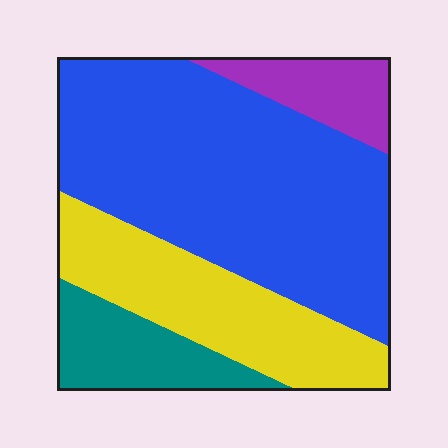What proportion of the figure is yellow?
Yellow covers 24% of the figure.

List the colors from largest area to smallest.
From largest to smallest: blue, yellow, teal, purple.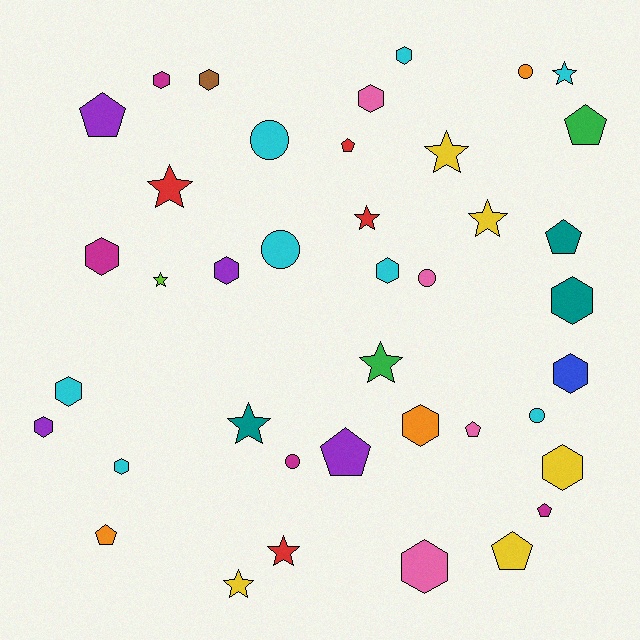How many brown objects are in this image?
There is 1 brown object.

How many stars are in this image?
There are 10 stars.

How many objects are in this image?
There are 40 objects.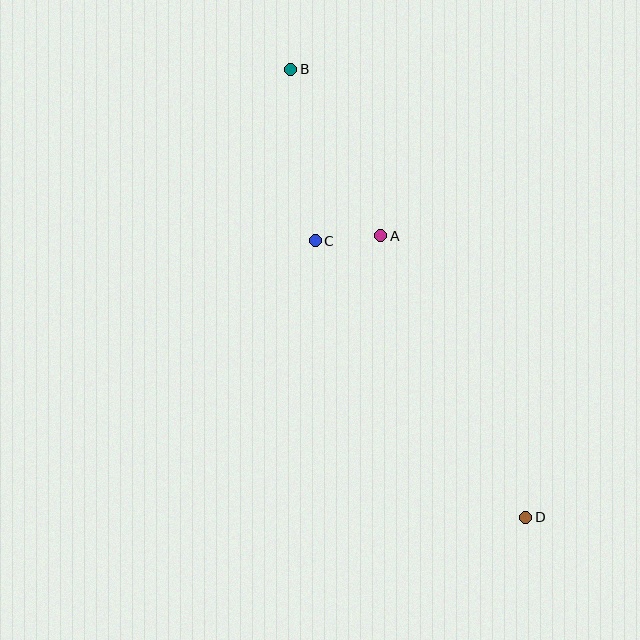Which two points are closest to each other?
Points A and C are closest to each other.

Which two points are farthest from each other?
Points B and D are farthest from each other.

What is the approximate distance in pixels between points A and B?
The distance between A and B is approximately 189 pixels.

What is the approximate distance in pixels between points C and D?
The distance between C and D is approximately 348 pixels.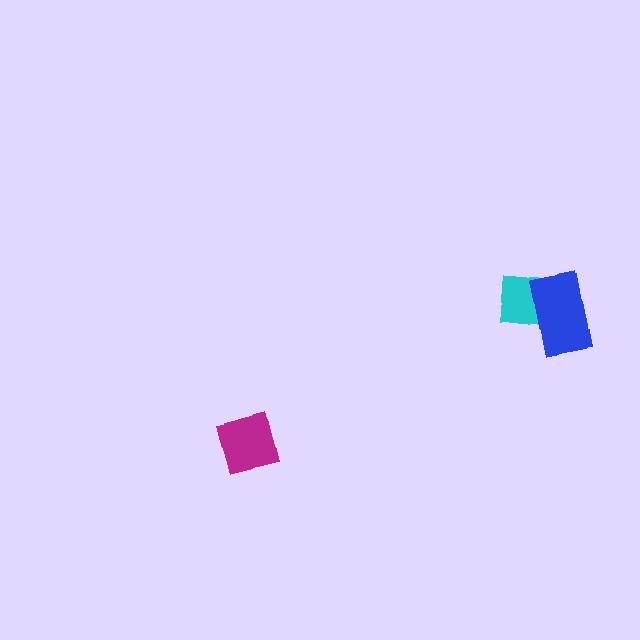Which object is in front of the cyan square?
The blue rectangle is in front of the cyan square.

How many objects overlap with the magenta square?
0 objects overlap with the magenta square.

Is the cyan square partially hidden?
Yes, it is partially covered by another shape.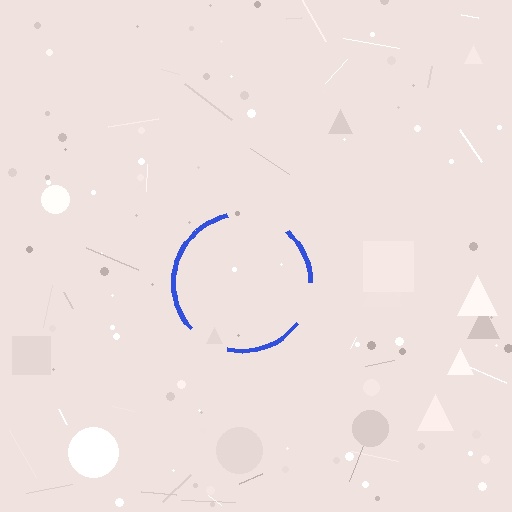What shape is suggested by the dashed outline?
The dashed outline suggests a circle.